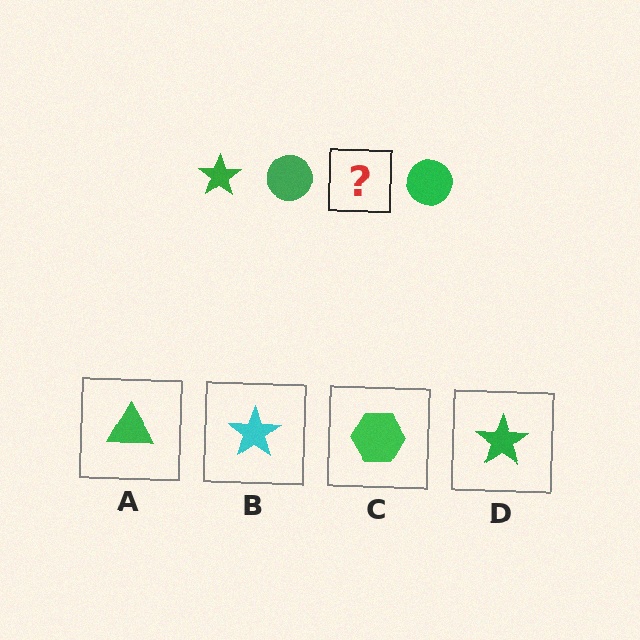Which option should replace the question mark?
Option D.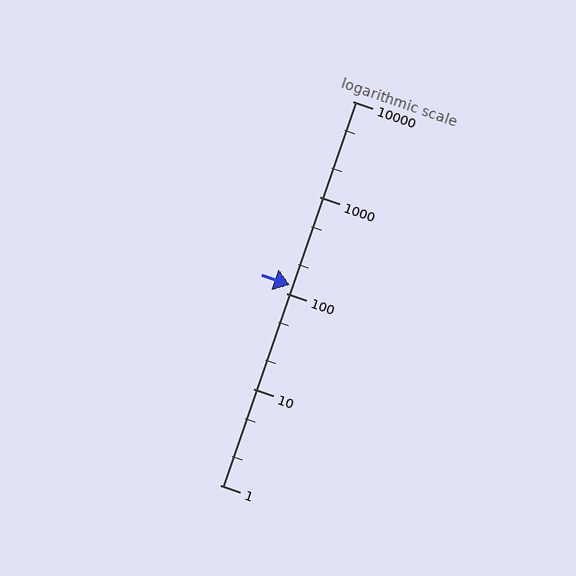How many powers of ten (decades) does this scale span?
The scale spans 4 decades, from 1 to 10000.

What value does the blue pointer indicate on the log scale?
The pointer indicates approximately 120.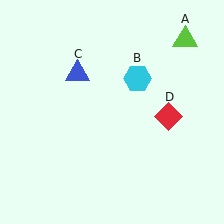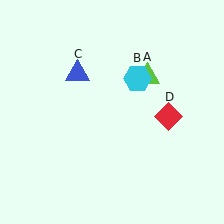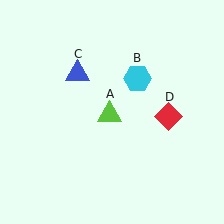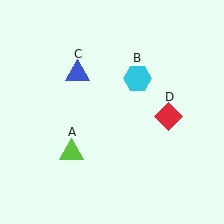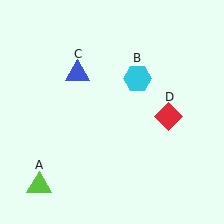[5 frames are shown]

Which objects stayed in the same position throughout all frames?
Cyan hexagon (object B) and blue triangle (object C) and red diamond (object D) remained stationary.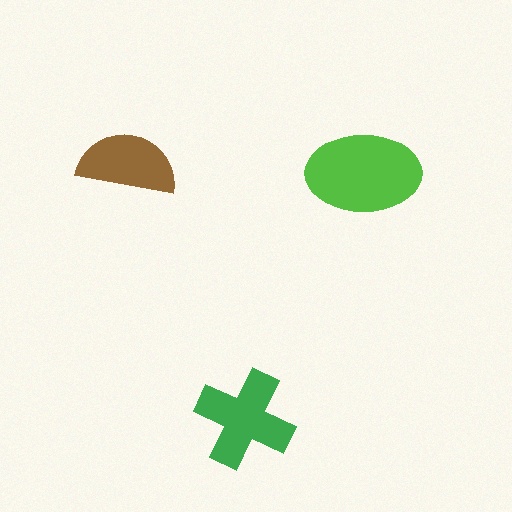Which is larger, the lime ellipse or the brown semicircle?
The lime ellipse.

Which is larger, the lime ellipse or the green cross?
The lime ellipse.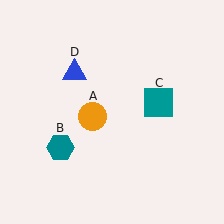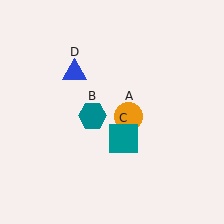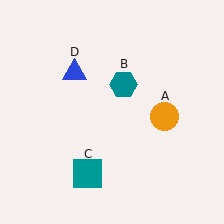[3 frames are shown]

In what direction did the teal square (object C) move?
The teal square (object C) moved down and to the left.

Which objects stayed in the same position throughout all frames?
Blue triangle (object D) remained stationary.